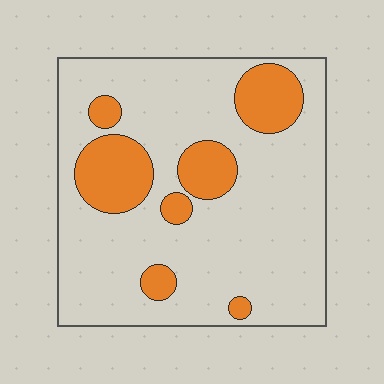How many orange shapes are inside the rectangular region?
7.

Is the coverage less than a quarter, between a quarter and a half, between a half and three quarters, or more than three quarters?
Less than a quarter.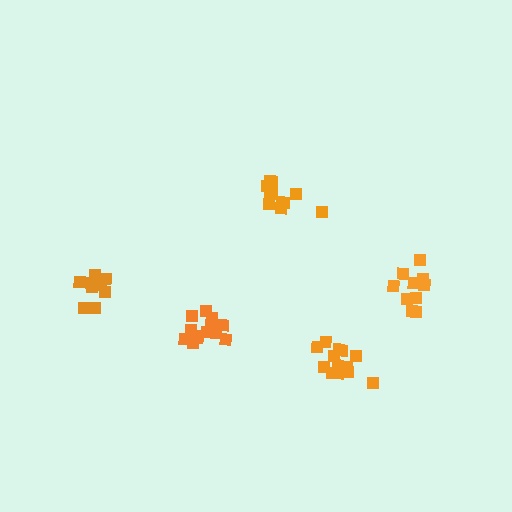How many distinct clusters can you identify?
There are 5 distinct clusters.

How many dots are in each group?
Group 1: 13 dots, Group 2: 11 dots, Group 3: 10 dots, Group 4: 13 dots, Group 5: 11 dots (58 total).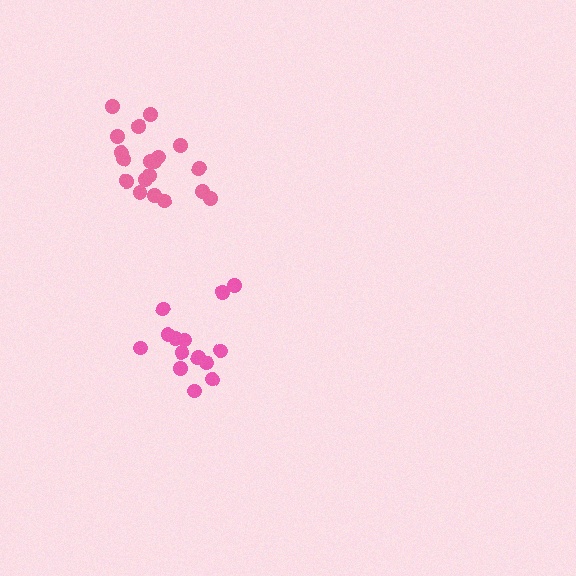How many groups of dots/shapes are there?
There are 2 groups.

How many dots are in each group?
Group 1: 15 dots, Group 2: 19 dots (34 total).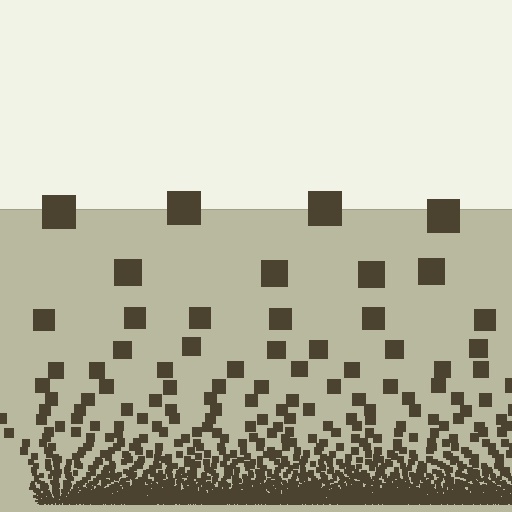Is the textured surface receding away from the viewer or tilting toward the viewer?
The surface appears to tilt toward the viewer. Texture elements get larger and sparser toward the top.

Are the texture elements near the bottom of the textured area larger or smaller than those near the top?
Smaller. The gradient is inverted — elements near the bottom are smaller and denser.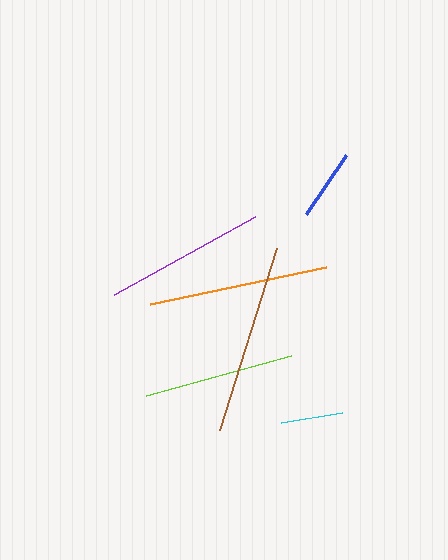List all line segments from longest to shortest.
From longest to shortest: brown, orange, purple, lime, blue, cyan.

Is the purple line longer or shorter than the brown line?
The brown line is longer than the purple line.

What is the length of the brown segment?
The brown segment is approximately 192 pixels long.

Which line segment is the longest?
The brown line is the longest at approximately 192 pixels.